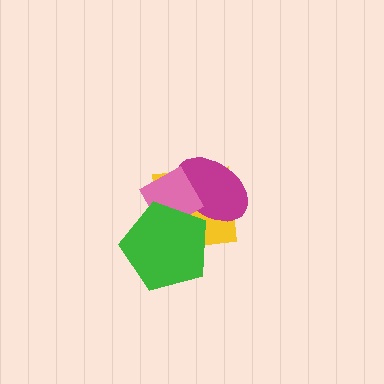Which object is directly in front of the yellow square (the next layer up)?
The magenta ellipse is directly in front of the yellow square.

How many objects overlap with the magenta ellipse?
3 objects overlap with the magenta ellipse.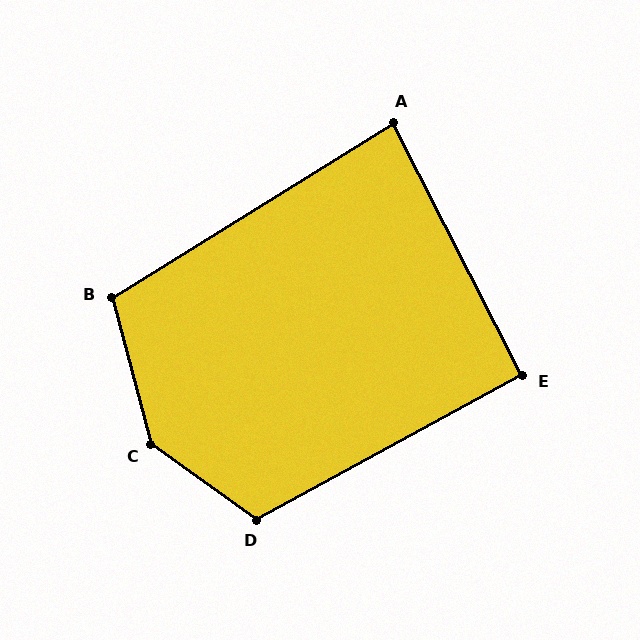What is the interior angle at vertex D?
Approximately 116 degrees (obtuse).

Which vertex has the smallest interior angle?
A, at approximately 85 degrees.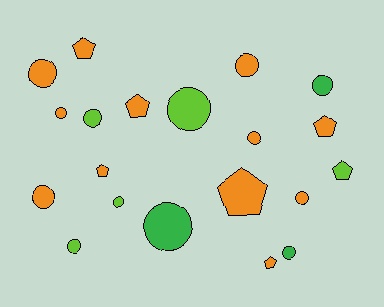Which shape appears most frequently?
Circle, with 13 objects.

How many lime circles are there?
There are 4 lime circles.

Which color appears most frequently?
Orange, with 12 objects.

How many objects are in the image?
There are 20 objects.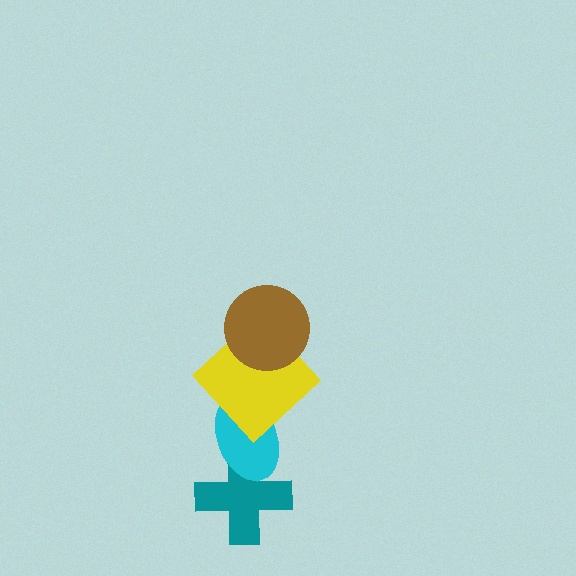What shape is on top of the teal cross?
The cyan ellipse is on top of the teal cross.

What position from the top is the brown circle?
The brown circle is 1st from the top.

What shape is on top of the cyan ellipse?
The yellow diamond is on top of the cyan ellipse.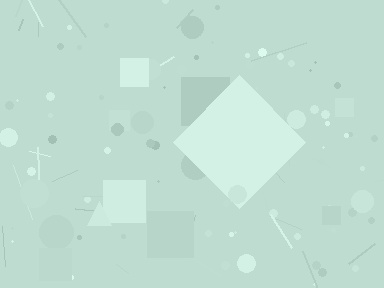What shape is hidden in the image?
A diamond is hidden in the image.